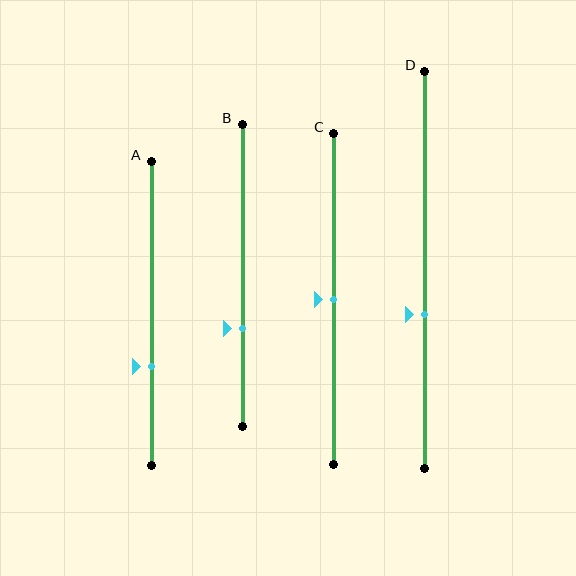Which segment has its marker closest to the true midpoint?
Segment C has its marker closest to the true midpoint.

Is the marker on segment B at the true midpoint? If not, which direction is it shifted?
No, the marker on segment B is shifted downward by about 18% of the segment length.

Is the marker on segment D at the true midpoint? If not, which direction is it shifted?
No, the marker on segment D is shifted downward by about 11% of the segment length.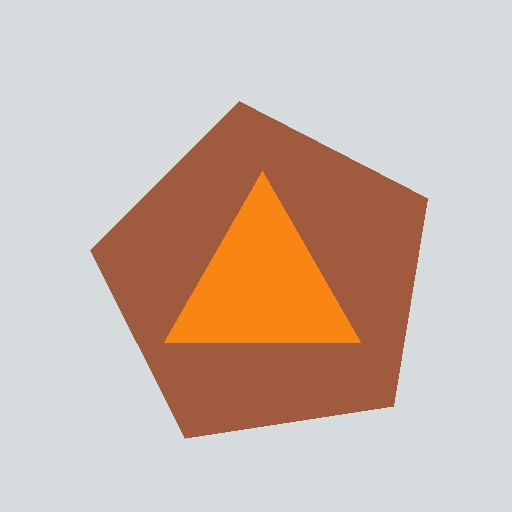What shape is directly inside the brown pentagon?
The orange triangle.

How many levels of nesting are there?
2.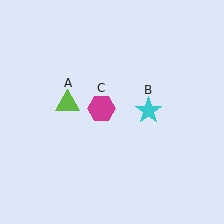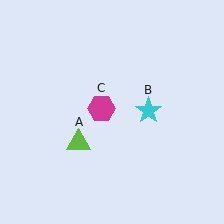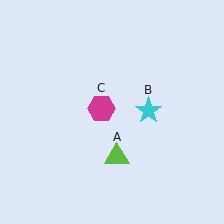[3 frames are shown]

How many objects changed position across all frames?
1 object changed position: lime triangle (object A).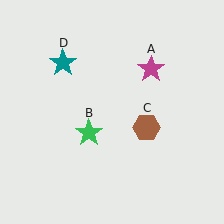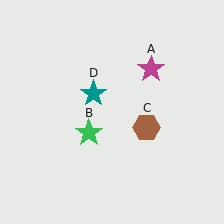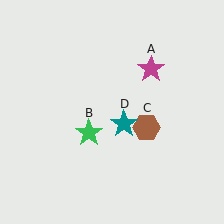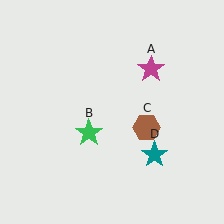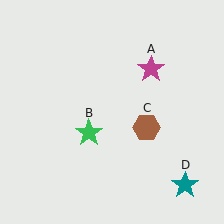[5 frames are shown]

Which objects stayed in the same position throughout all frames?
Magenta star (object A) and green star (object B) and brown hexagon (object C) remained stationary.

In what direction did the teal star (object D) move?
The teal star (object D) moved down and to the right.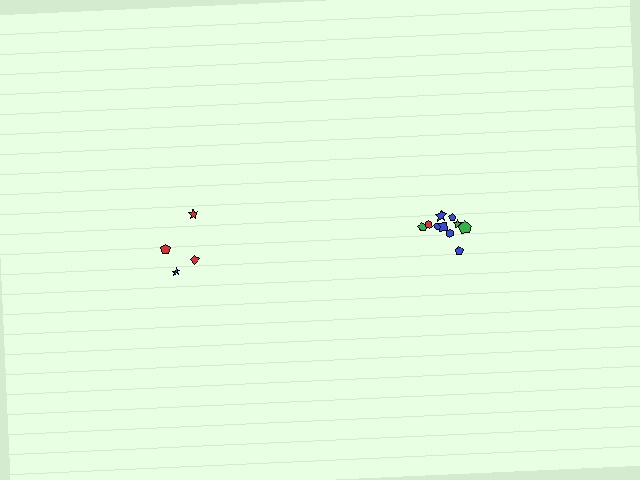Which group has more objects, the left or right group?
The right group.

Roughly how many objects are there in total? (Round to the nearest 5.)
Roughly 15 objects in total.